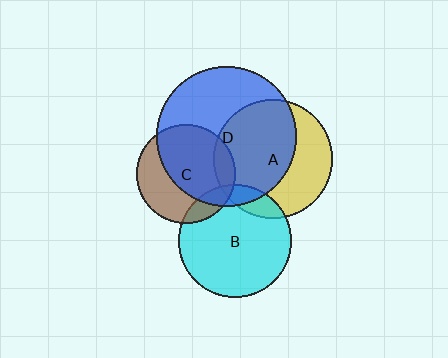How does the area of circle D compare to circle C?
Approximately 2.0 times.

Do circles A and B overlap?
Yes.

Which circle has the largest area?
Circle D (blue).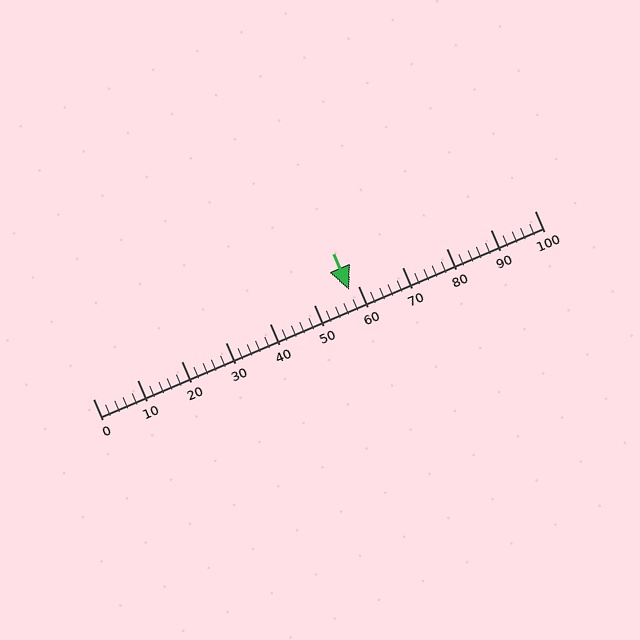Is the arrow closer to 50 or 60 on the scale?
The arrow is closer to 60.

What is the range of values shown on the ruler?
The ruler shows values from 0 to 100.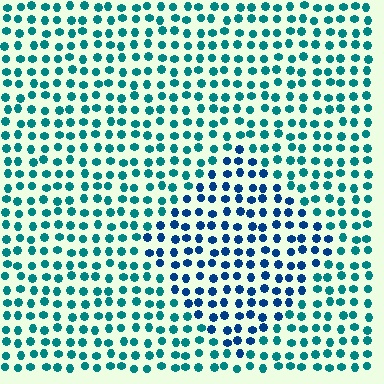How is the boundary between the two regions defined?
The boundary is defined purely by a slight shift in hue (about 34 degrees). Spacing, size, and orientation are identical on both sides.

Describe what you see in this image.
The image is filled with small teal elements in a uniform arrangement. A diamond-shaped region is visible where the elements are tinted to a slightly different hue, forming a subtle color boundary.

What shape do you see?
I see a diamond.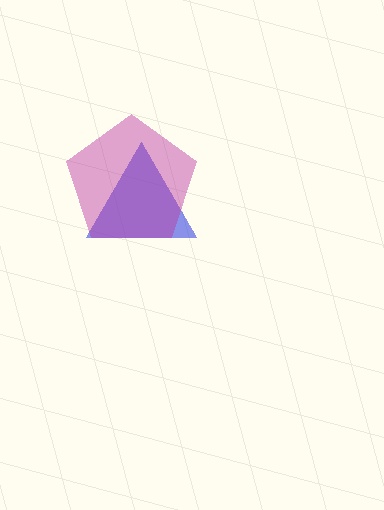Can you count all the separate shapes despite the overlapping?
Yes, there are 2 separate shapes.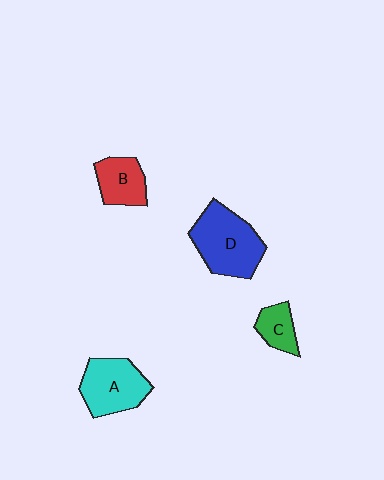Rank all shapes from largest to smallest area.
From largest to smallest: D (blue), A (cyan), B (red), C (green).